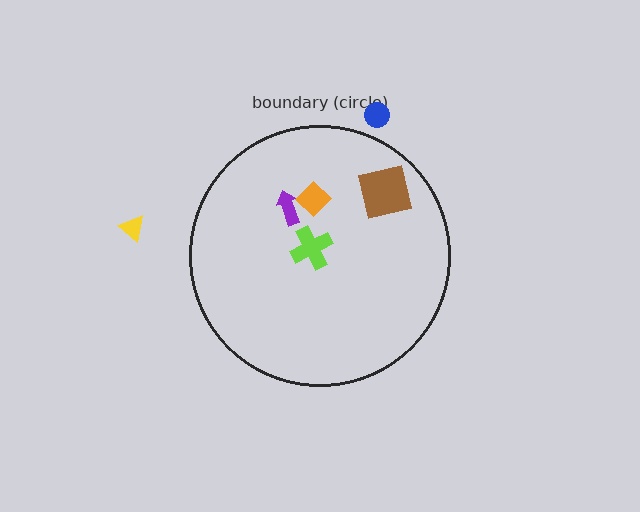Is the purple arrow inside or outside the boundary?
Inside.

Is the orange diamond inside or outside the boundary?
Inside.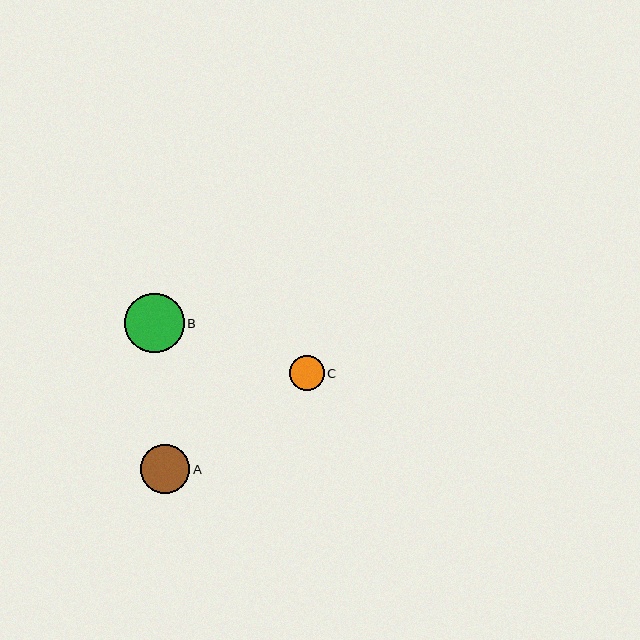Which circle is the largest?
Circle B is the largest with a size of approximately 59 pixels.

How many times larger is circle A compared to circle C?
Circle A is approximately 1.4 times the size of circle C.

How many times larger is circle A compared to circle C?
Circle A is approximately 1.4 times the size of circle C.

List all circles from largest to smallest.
From largest to smallest: B, A, C.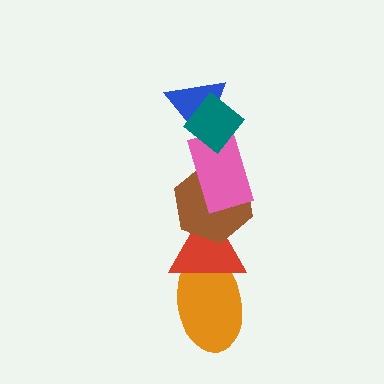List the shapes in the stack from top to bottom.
From top to bottom: the teal diamond, the blue triangle, the pink rectangle, the brown hexagon, the red triangle, the orange ellipse.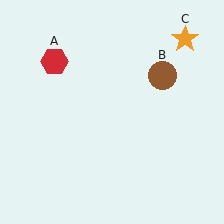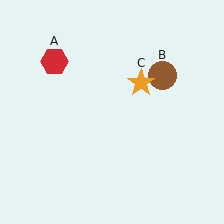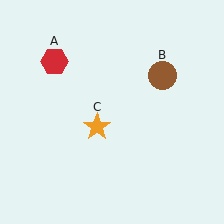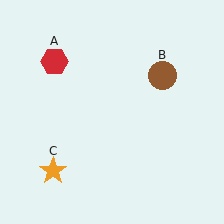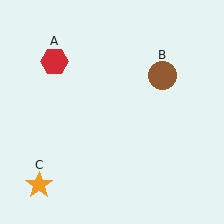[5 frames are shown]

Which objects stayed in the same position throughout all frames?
Red hexagon (object A) and brown circle (object B) remained stationary.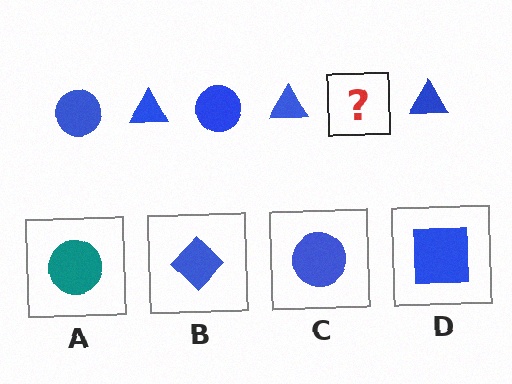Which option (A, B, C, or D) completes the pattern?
C.